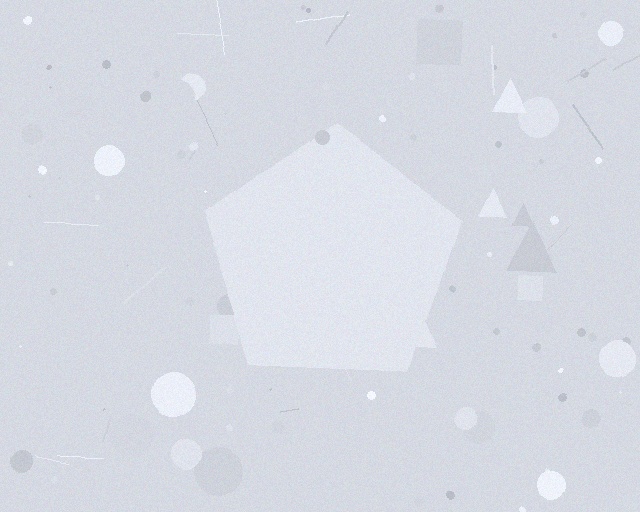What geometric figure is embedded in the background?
A pentagon is embedded in the background.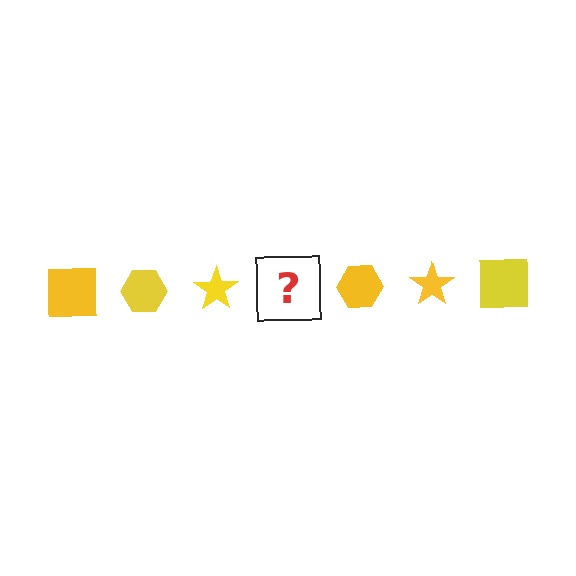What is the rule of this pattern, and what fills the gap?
The rule is that the pattern cycles through square, hexagon, star shapes in yellow. The gap should be filled with a yellow square.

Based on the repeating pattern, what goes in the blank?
The blank should be a yellow square.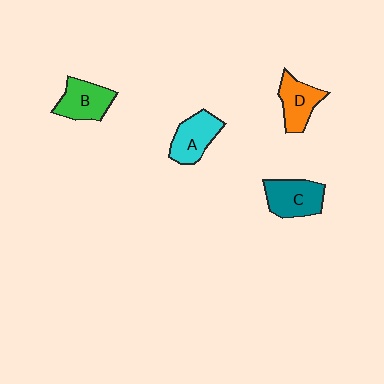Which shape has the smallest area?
Shape D (orange).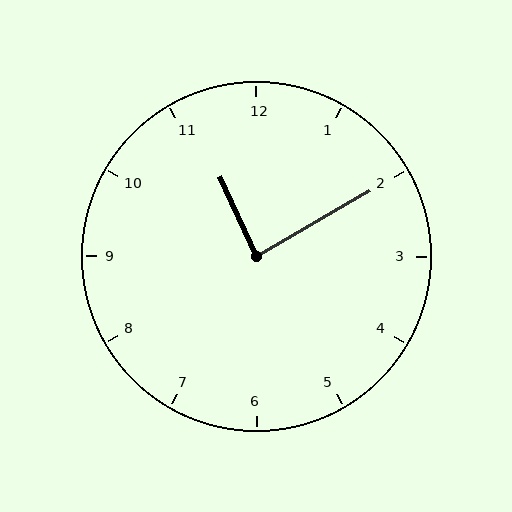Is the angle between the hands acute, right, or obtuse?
It is right.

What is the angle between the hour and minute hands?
Approximately 85 degrees.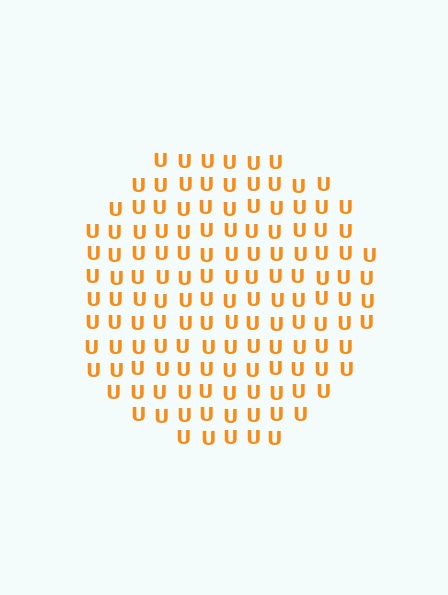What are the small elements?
The small elements are letter U's.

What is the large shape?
The large shape is a circle.